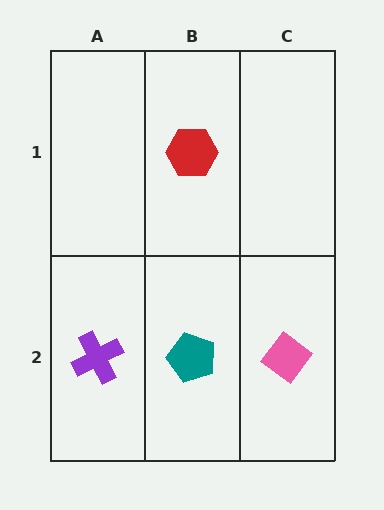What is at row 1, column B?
A red hexagon.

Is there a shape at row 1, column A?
No, that cell is empty.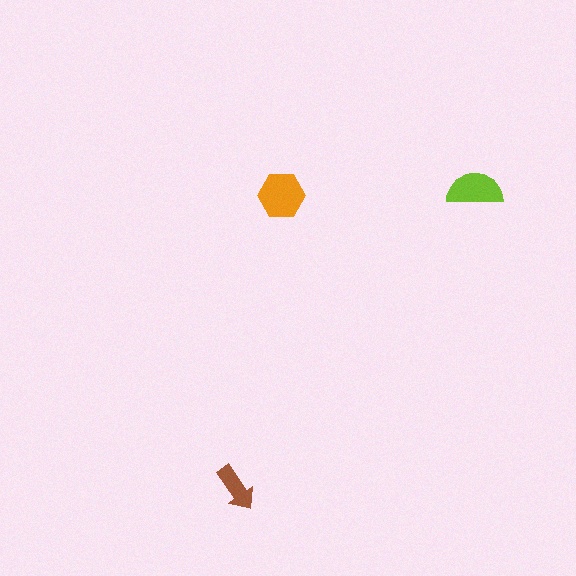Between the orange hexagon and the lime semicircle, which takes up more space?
The orange hexagon.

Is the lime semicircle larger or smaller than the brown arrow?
Larger.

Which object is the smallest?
The brown arrow.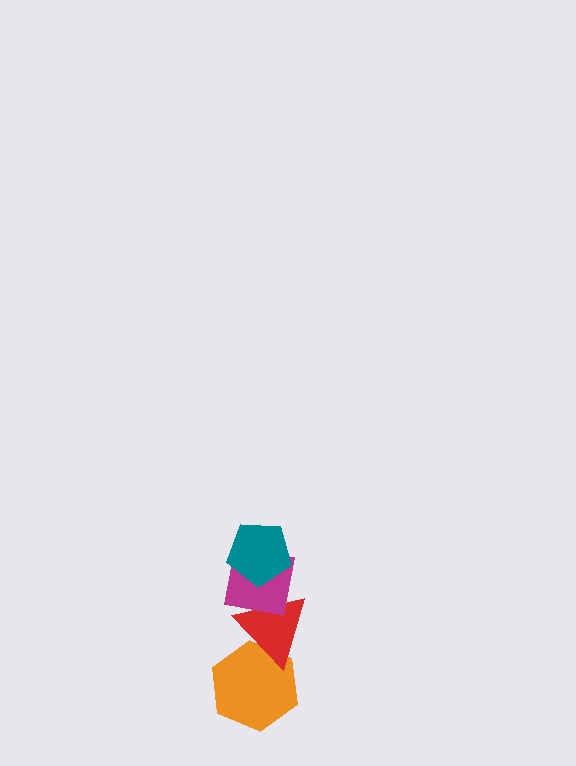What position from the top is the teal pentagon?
The teal pentagon is 1st from the top.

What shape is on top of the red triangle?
The magenta square is on top of the red triangle.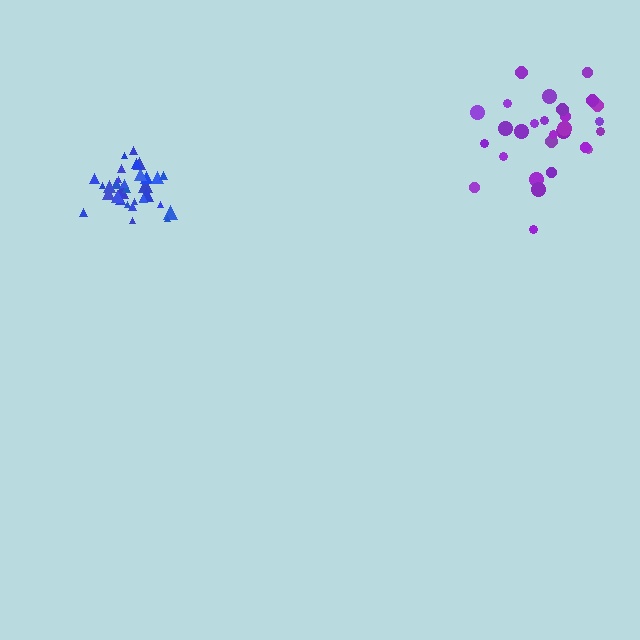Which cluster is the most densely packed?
Blue.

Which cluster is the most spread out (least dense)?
Purple.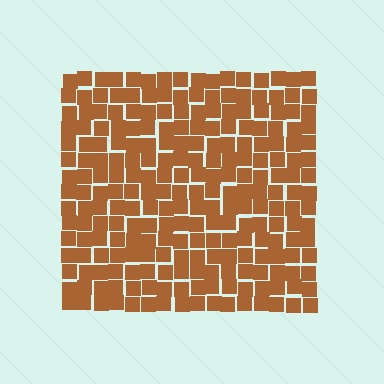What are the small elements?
The small elements are squares.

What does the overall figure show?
The overall figure shows a square.